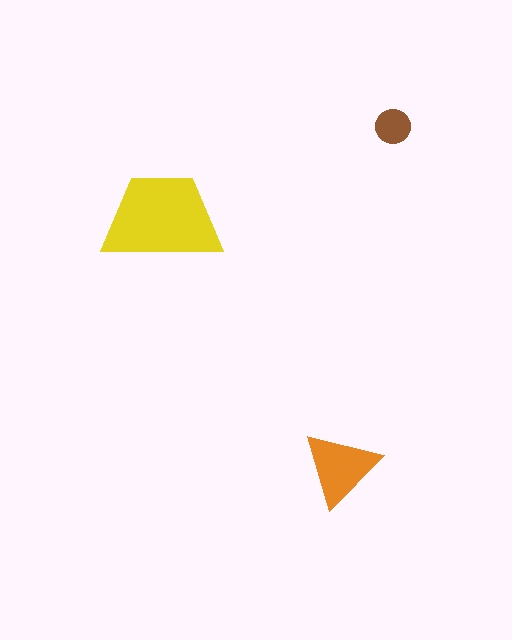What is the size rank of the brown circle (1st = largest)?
3rd.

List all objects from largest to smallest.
The yellow trapezoid, the orange triangle, the brown circle.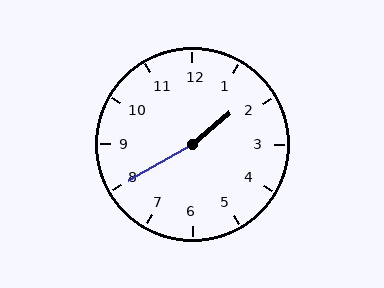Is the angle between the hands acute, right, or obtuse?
It is obtuse.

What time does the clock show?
1:40.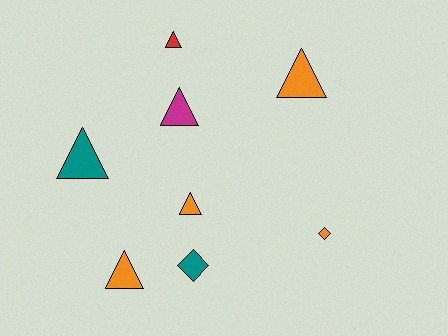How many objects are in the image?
There are 8 objects.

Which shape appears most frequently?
Triangle, with 6 objects.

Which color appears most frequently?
Orange, with 4 objects.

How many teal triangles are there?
There is 1 teal triangle.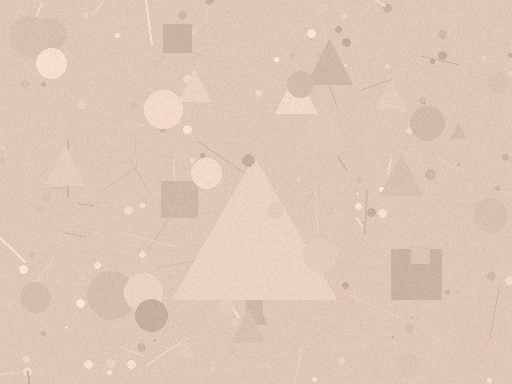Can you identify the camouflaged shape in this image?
The camouflaged shape is a triangle.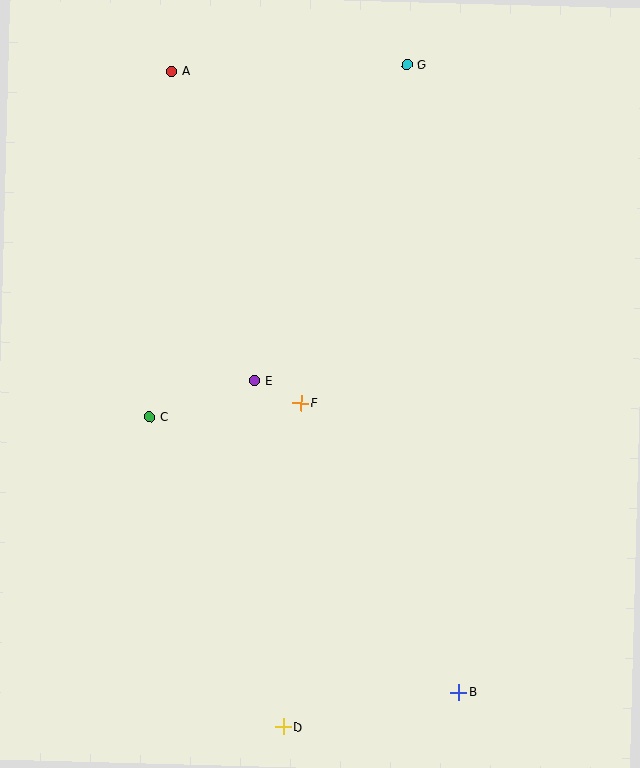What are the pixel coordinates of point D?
Point D is at (283, 727).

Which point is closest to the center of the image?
Point F at (301, 403) is closest to the center.